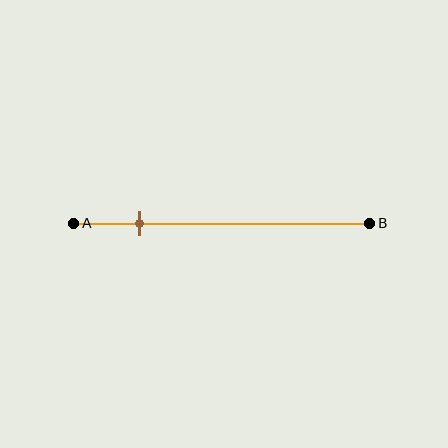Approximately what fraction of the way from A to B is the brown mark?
The brown mark is approximately 25% of the way from A to B.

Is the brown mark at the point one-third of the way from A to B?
No, the mark is at about 25% from A, not at the 33% one-third point.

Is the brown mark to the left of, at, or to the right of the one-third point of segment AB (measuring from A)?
The brown mark is to the left of the one-third point of segment AB.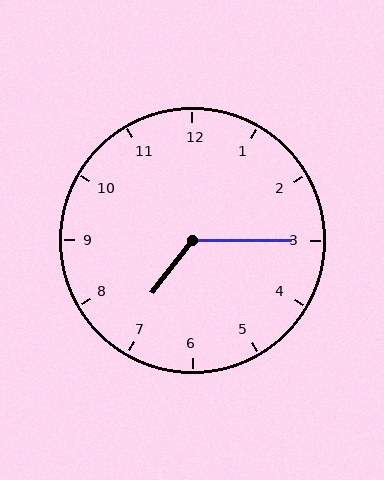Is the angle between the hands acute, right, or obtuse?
It is obtuse.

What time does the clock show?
7:15.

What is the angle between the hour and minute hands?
Approximately 128 degrees.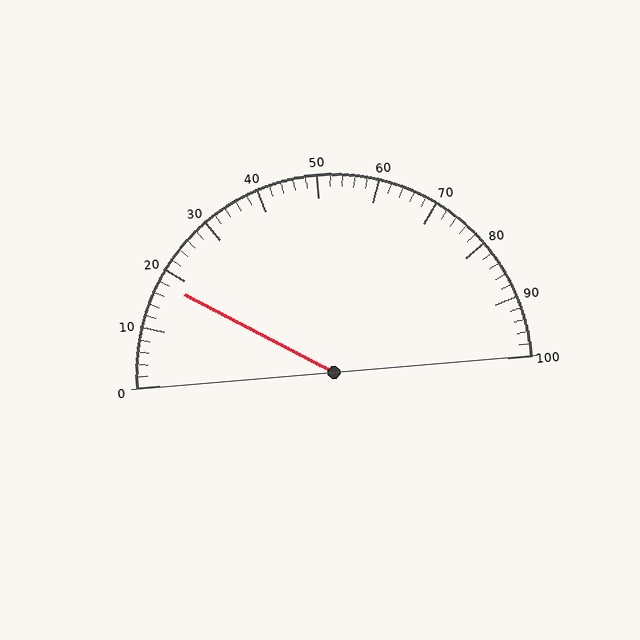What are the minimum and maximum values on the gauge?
The gauge ranges from 0 to 100.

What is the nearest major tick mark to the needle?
The nearest major tick mark is 20.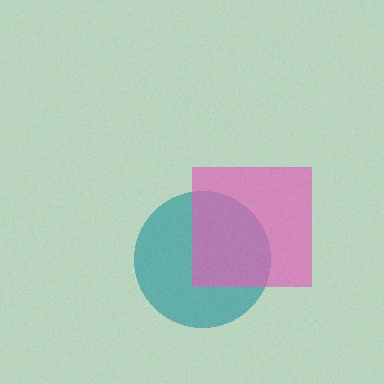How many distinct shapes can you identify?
There are 2 distinct shapes: a teal circle, a pink square.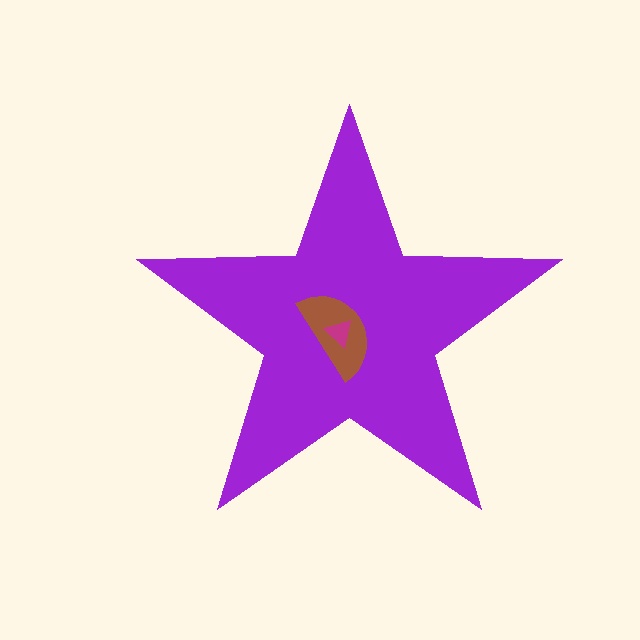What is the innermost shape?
The magenta triangle.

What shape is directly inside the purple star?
The brown semicircle.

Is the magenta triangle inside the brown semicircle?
Yes.